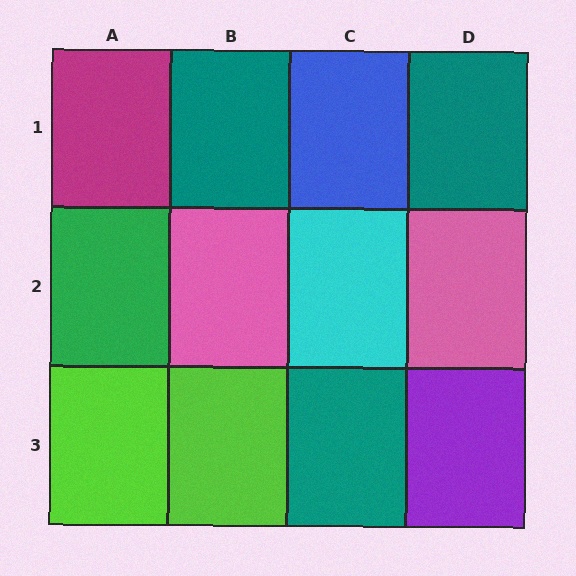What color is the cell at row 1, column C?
Blue.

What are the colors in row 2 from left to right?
Green, pink, cyan, pink.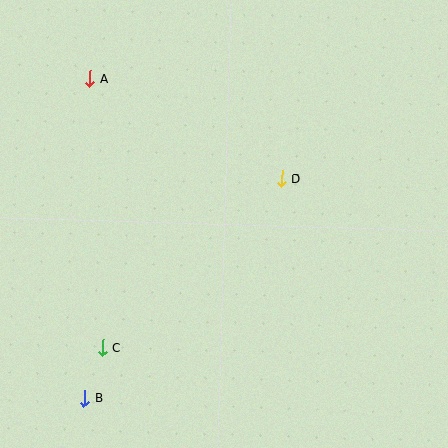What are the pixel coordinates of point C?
Point C is at (102, 348).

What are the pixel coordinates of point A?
Point A is at (90, 79).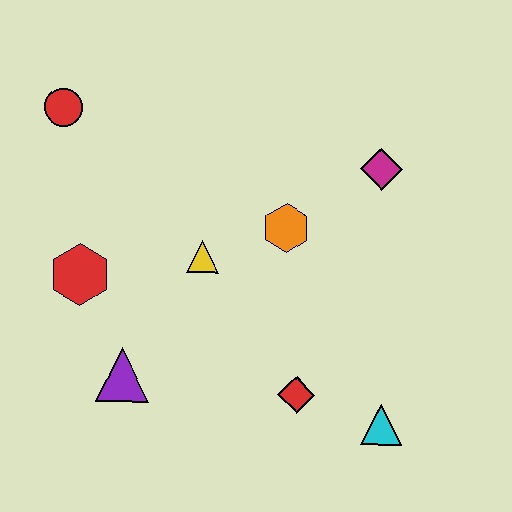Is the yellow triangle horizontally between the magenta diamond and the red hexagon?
Yes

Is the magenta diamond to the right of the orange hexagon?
Yes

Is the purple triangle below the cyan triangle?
No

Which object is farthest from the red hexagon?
The cyan triangle is farthest from the red hexagon.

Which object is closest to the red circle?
The red hexagon is closest to the red circle.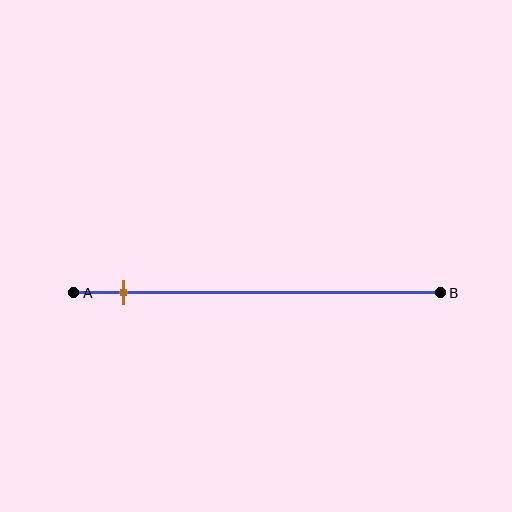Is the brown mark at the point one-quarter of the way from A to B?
No, the mark is at about 15% from A, not at the 25% one-quarter point.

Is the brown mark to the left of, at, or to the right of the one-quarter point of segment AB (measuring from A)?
The brown mark is to the left of the one-quarter point of segment AB.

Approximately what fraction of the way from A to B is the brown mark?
The brown mark is approximately 15% of the way from A to B.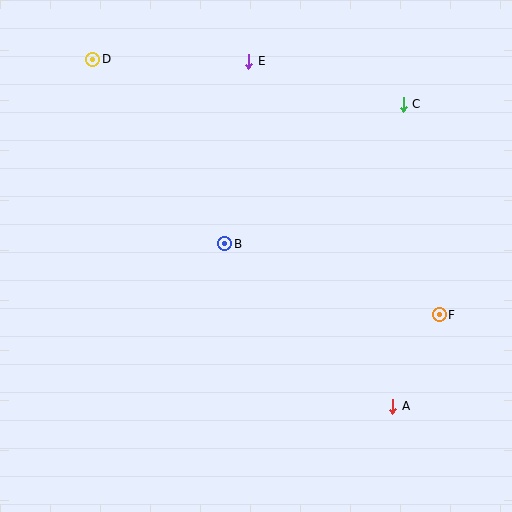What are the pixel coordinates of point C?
Point C is at (403, 104).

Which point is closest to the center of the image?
Point B at (225, 244) is closest to the center.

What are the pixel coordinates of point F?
Point F is at (439, 315).